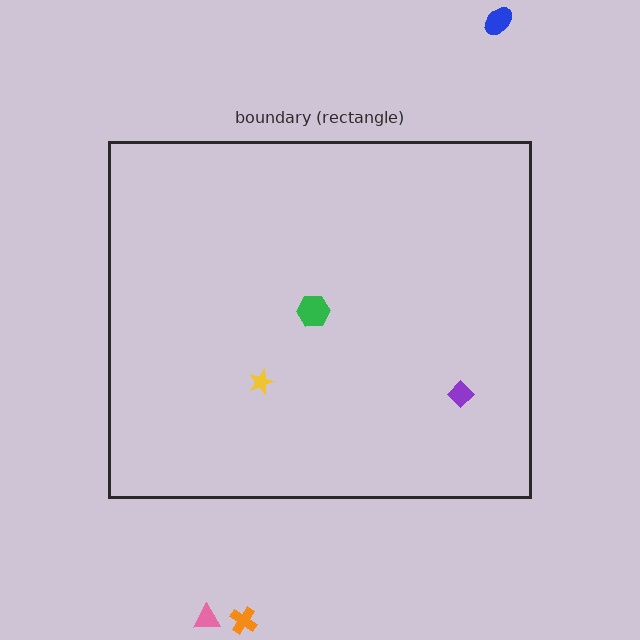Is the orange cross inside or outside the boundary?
Outside.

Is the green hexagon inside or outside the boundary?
Inside.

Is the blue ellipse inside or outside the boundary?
Outside.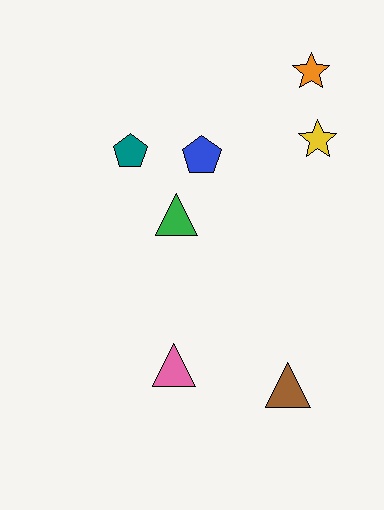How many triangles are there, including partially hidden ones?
There are 3 triangles.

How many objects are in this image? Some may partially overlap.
There are 7 objects.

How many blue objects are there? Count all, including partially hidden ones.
There is 1 blue object.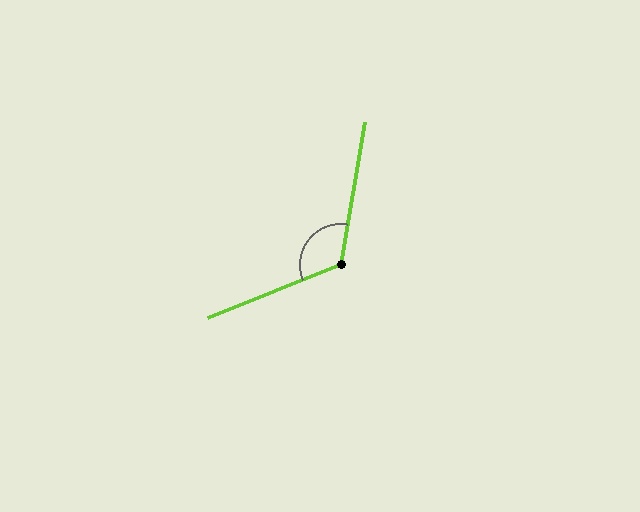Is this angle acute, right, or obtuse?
It is obtuse.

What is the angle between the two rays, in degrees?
Approximately 121 degrees.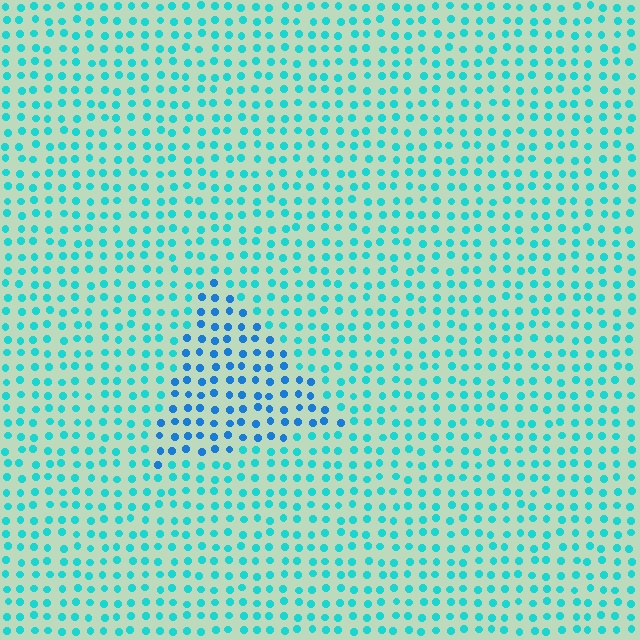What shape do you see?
I see a triangle.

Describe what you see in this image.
The image is filled with small cyan elements in a uniform arrangement. A triangle-shaped region is visible where the elements are tinted to a slightly different hue, forming a subtle color boundary.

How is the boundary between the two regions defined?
The boundary is defined purely by a slight shift in hue (about 31 degrees). Spacing, size, and orientation are identical on both sides.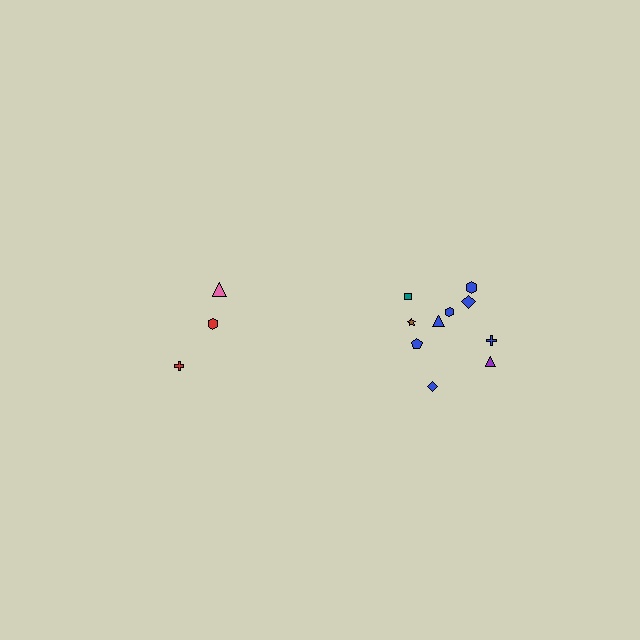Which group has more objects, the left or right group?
The right group.